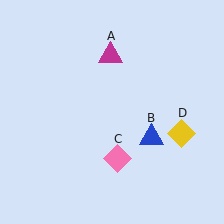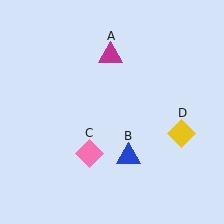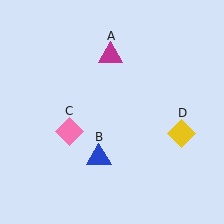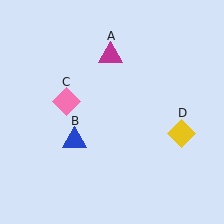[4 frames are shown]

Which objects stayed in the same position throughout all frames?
Magenta triangle (object A) and yellow diamond (object D) remained stationary.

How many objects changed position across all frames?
2 objects changed position: blue triangle (object B), pink diamond (object C).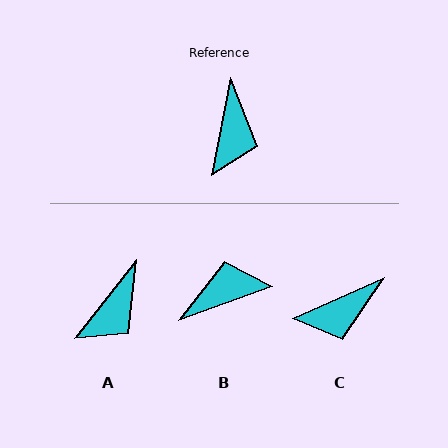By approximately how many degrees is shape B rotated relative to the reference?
Approximately 120 degrees counter-clockwise.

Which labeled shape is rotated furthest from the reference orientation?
B, about 120 degrees away.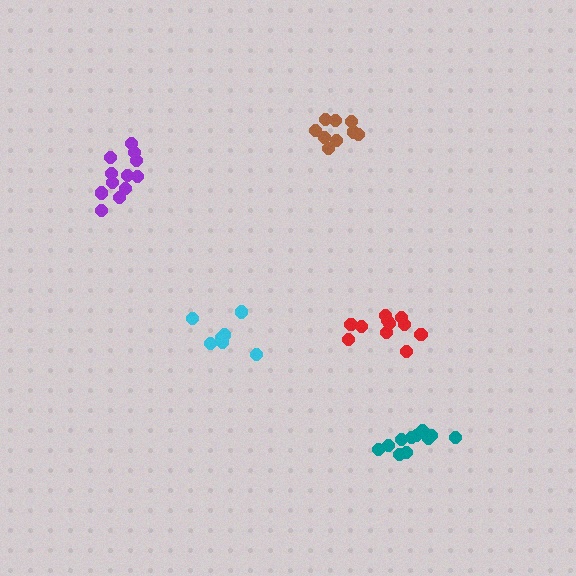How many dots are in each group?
Group 1: 9 dots, Group 2: 11 dots, Group 3: 12 dots, Group 4: 8 dots, Group 5: 11 dots (51 total).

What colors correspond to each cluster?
The clusters are colored: brown, red, purple, cyan, teal.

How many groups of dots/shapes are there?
There are 5 groups.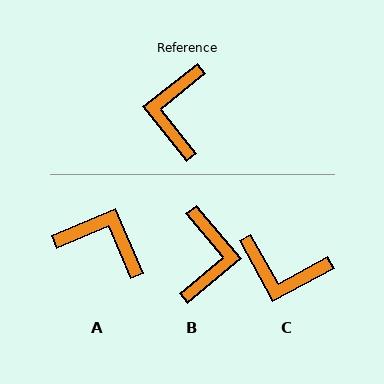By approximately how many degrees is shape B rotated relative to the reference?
Approximately 178 degrees clockwise.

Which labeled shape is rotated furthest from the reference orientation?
B, about 178 degrees away.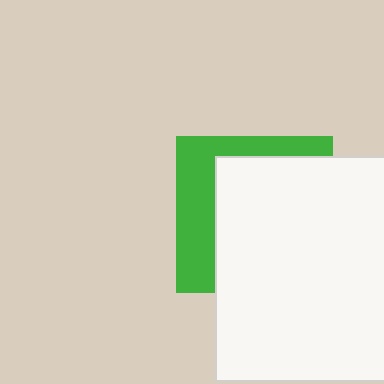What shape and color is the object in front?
The object in front is a white square.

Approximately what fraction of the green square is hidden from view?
Roughly 65% of the green square is hidden behind the white square.